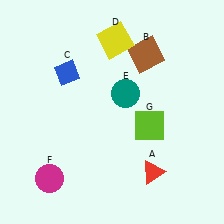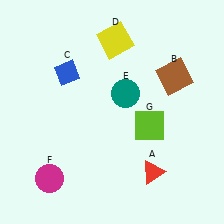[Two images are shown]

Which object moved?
The brown square (B) moved right.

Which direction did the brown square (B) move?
The brown square (B) moved right.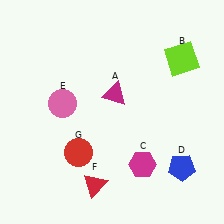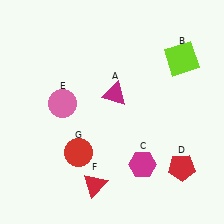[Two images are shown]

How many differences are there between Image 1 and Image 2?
There is 1 difference between the two images.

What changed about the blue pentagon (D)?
In Image 1, D is blue. In Image 2, it changed to red.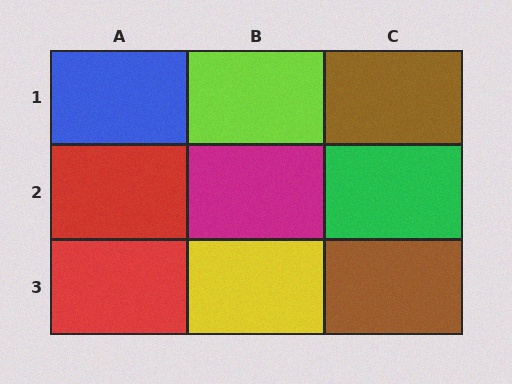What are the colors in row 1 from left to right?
Blue, lime, brown.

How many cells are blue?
1 cell is blue.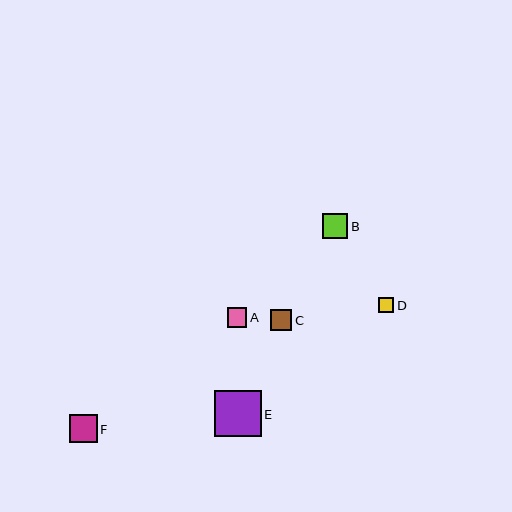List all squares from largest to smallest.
From largest to smallest: E, F, B, C, A, D.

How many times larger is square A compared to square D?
Square A is approximately 1.2 times the size of square D.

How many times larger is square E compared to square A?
Square E is approximately 2.4 times the size of square A.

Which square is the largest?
Square E is the largest with a size of approximately 47 pixels.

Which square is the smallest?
Square D is the smallest with a size of approximately 16 pixels.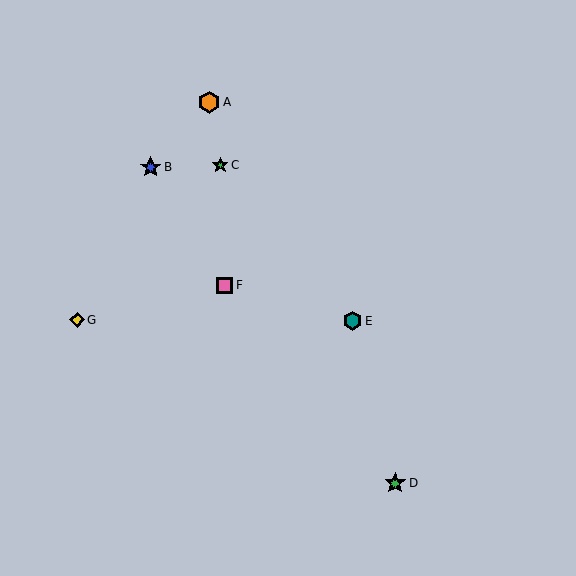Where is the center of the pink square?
The center of the pink square is at (225, 285).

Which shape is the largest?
The orange hexagon (labeled A) is the largest.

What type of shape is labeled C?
Shape C is a green star.